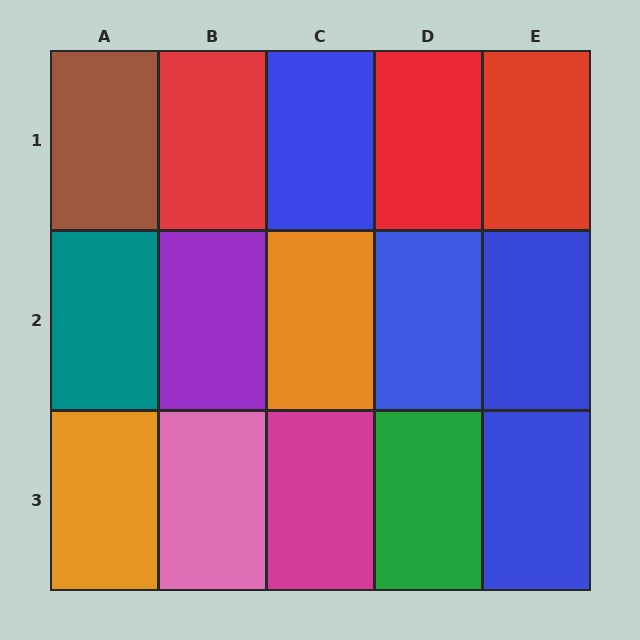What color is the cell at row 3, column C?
Magenta.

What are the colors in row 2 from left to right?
Teal, purple, orange, blue, blue.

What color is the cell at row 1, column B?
Red.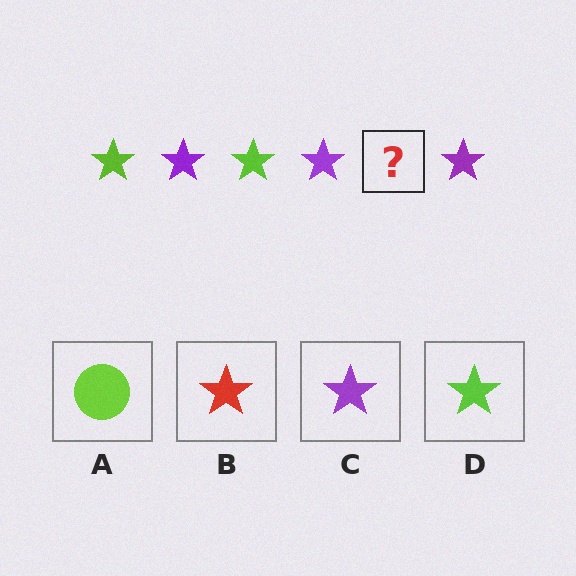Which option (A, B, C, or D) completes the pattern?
D.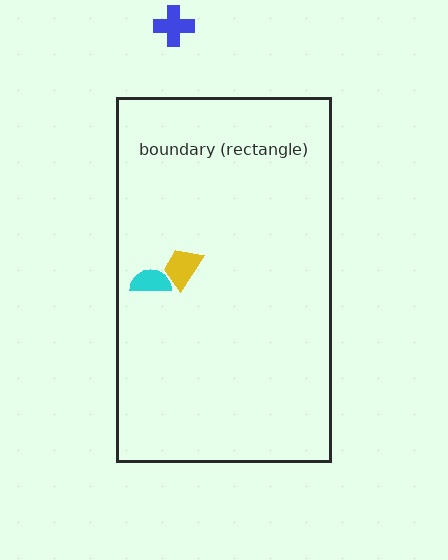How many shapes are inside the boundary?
2 inside, 1 outside.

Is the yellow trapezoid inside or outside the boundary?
Inside.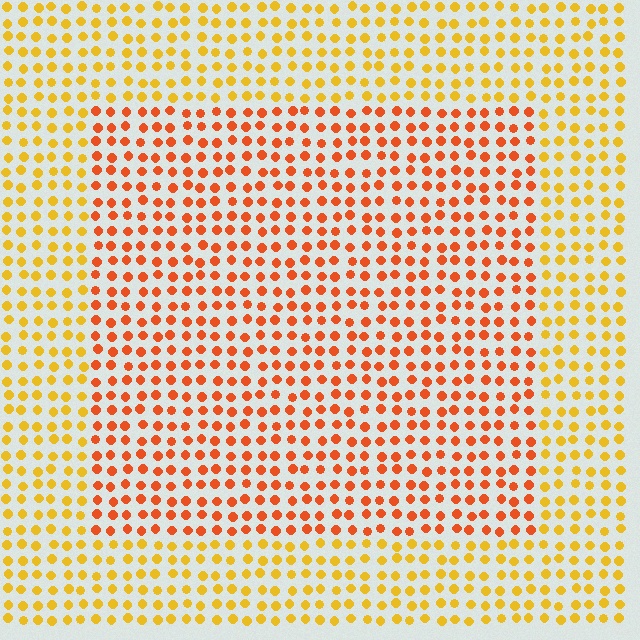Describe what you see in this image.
The image is filled with small yellow elements in a uniform arrangement. A rectangle-shaped region is visible where the elements are tinted to a slightly different hue, forming a subtle color boundary.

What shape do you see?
I see a rectangle.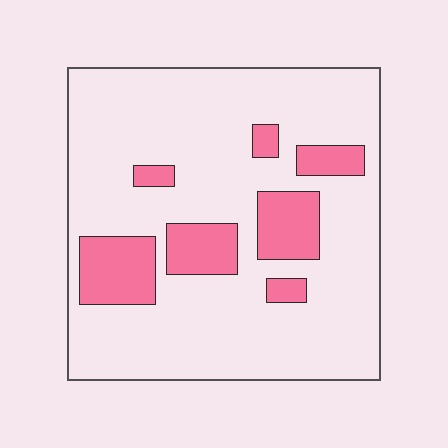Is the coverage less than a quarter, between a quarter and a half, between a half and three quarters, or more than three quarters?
Less than a quarter.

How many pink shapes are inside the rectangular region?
7.